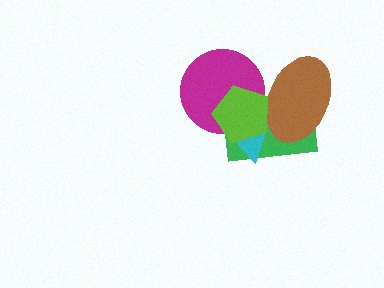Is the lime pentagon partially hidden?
No, no other shape covers it.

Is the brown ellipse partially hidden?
Yes, it is partially covered by another shape.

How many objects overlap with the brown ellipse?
4 objects overlap with the brown ellipse.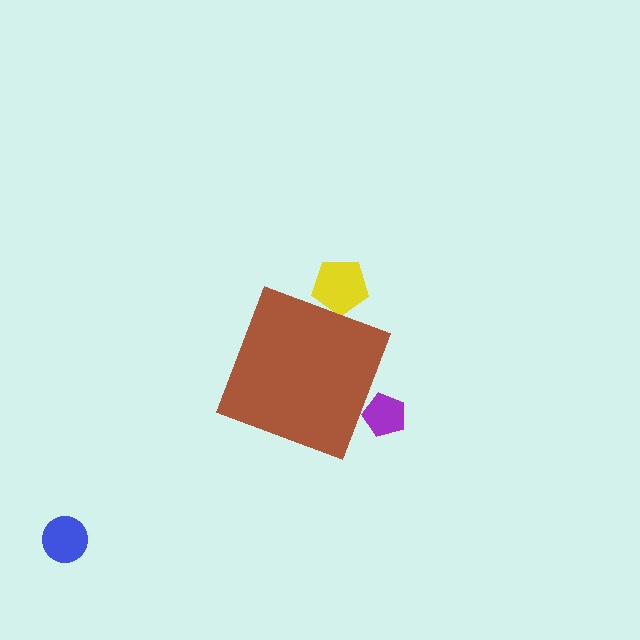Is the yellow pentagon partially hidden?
Yes, the yellow pentagon is partially hidden behind the brown diamond.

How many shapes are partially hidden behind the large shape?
2 shapes are partially hidden.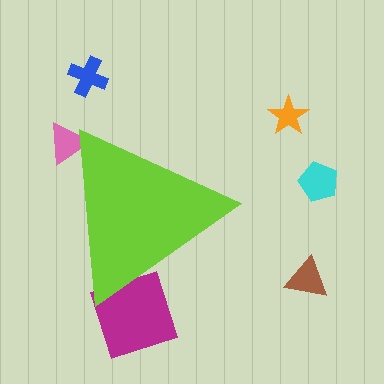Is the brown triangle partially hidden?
No, the brown triangle is fully visible.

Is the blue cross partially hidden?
No, the blue cross is fully visible.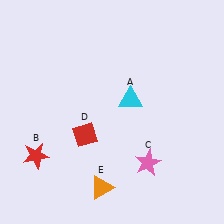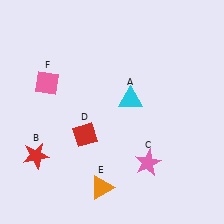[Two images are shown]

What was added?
A pink diamond (F) was added in Image 2.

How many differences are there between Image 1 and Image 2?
There is 1 difference between the two images.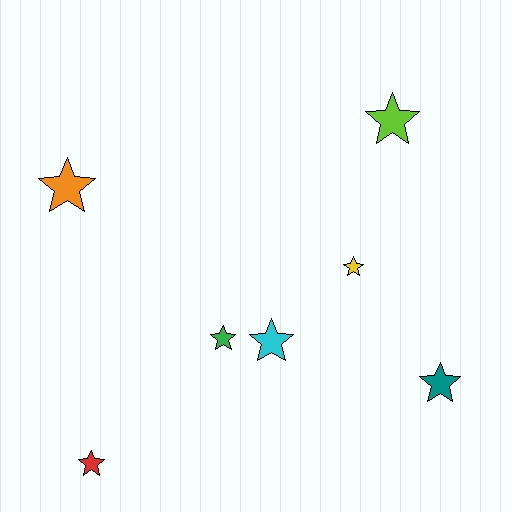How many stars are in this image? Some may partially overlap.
There are 7 stars.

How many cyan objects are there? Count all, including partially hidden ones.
There is 1 cyan object.